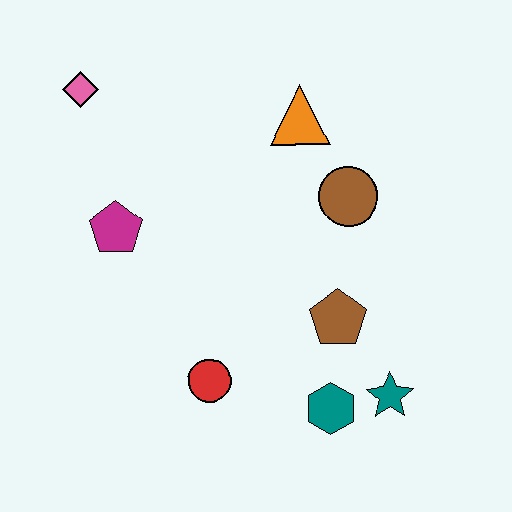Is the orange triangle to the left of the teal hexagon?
Yes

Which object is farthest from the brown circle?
The pink diamond is farthest from the brown circle.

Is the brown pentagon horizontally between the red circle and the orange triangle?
No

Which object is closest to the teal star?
The teal hexagon is closest to the teal star.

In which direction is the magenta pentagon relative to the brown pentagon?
The magenta pentagon is to the left of the brown pentagon.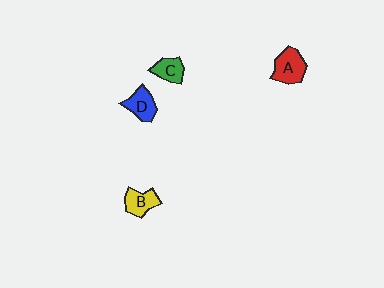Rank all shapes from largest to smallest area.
From largest to smallest: A (red), D (blue), B (yellow), C (green).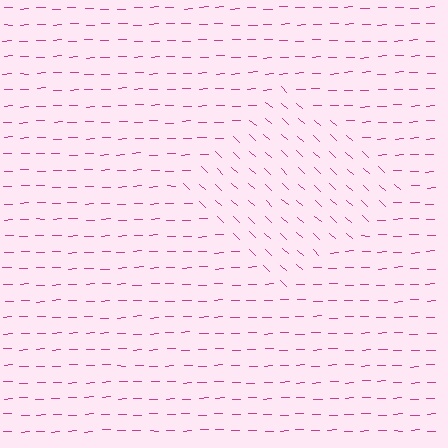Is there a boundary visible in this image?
Yes, there is a texture boundary formed by a change in line orientation.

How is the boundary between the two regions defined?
The boundary is defined purely by a change in line orientation (approximately 45 degrees difference). All lines are the same color and thickness.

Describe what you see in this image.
The image is filled with small magenta line segments. A diamond region in the image has lines oriented differently from the surrounding lines, creating a visible texture boundary.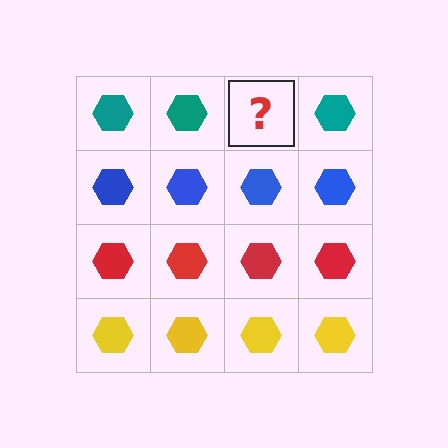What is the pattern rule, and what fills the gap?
The rule is that each row has a consistent color. The gap should be filled with a teal hexagon.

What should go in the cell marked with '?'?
The missing cell should contain a teal hexagon.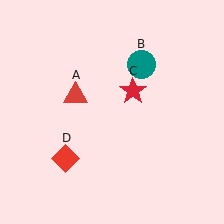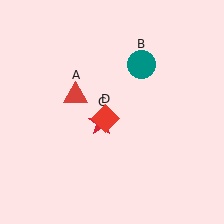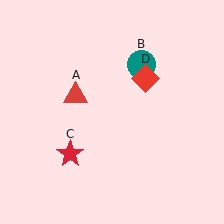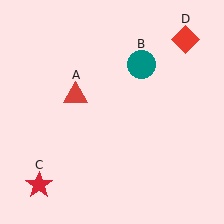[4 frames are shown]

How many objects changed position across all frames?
2 objects changed position: red star (object C), red diamond (object D).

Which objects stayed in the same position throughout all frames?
Red triangle (object A) and teal circle (object B) remained stationary.